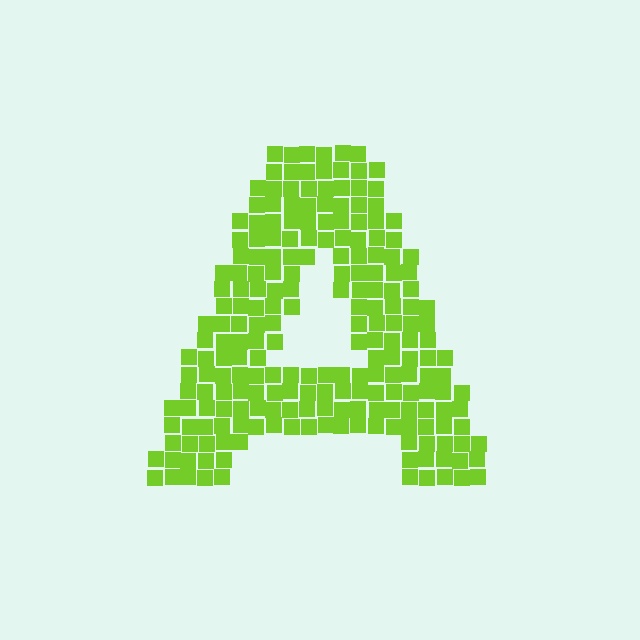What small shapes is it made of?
It is made of small squares.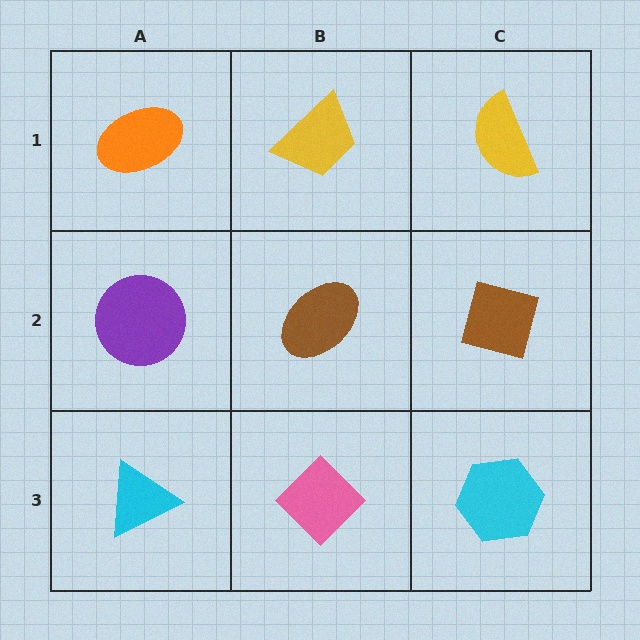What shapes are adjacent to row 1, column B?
A brown ellipse (row 2, column B), an orange ellipse (row 1, column A), a yellow semicircle (row 1, column C).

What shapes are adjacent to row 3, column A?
A purple circle (row 2, column A), a pink diamond (row 3, column B).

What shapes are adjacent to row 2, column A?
An orange ellipse (row 1, column A), a cyan triangle (row 3, column A), a brown ellipse (row 2, column B).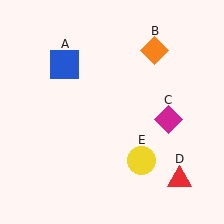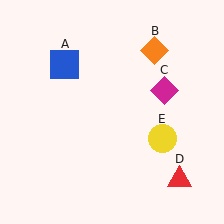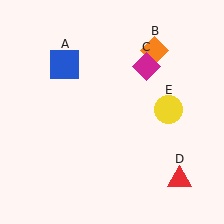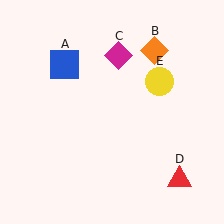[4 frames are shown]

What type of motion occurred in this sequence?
The magenta diamond (object C), yellow circle (object E) rotated counterclockwise around the center of the scene.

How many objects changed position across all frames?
2 objects changed position: magenta diamond (object C), yellow circle (object E).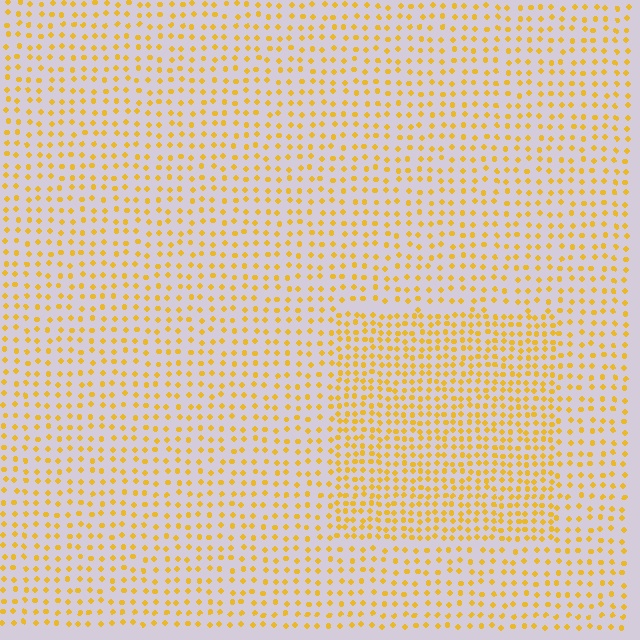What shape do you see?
I see a rectangle.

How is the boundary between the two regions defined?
The boundary is defined by a change in element density (approximately 1.8x ratio). All elements are the same color, size, and shape.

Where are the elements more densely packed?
The elements are more densely packed inside the rectangle boundary.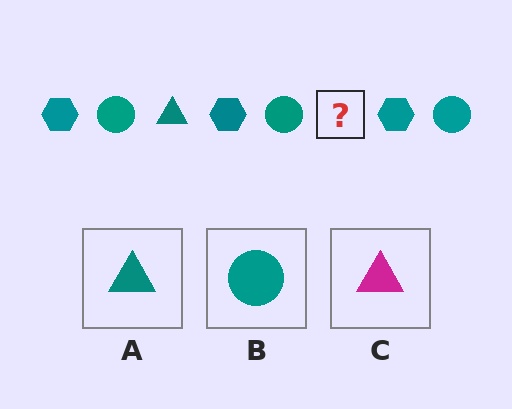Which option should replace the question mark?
Option A.